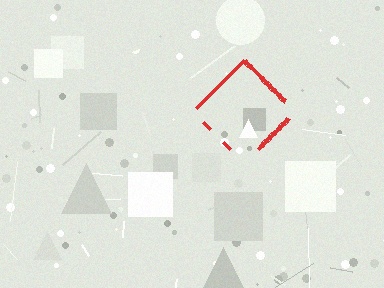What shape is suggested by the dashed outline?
The dashed outline suggests a diamond.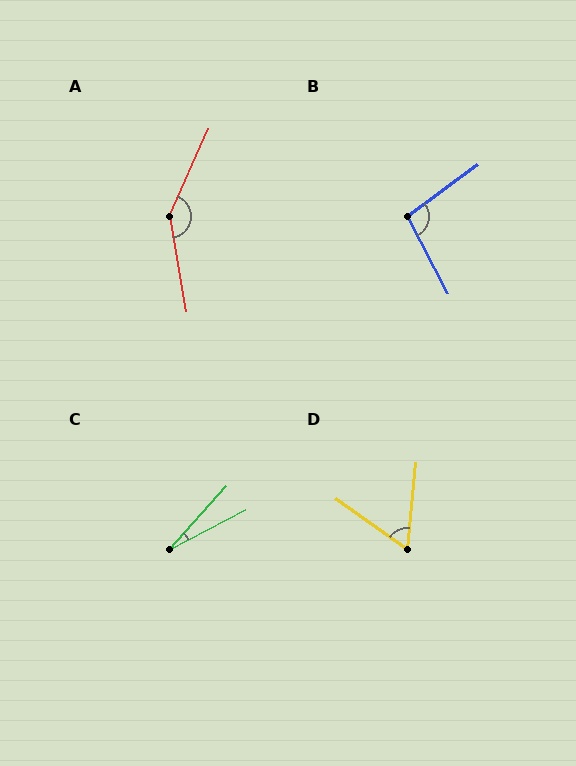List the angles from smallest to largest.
C (21°), D (60°), B (99°), A (146°).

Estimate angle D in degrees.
Approximately 60 degrees.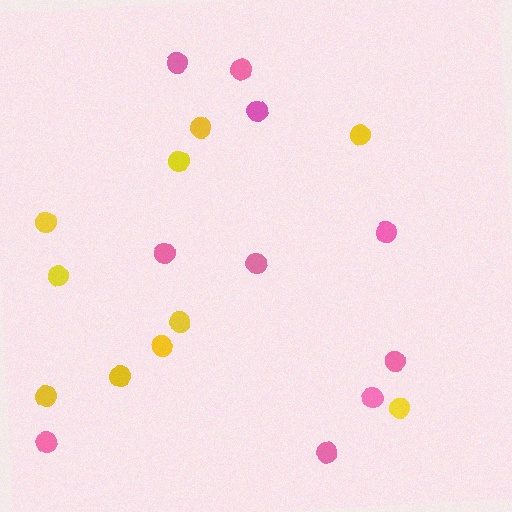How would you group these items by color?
There are 2 groups: one group of yellow circles (10) and one group of pink circles (10).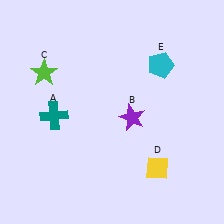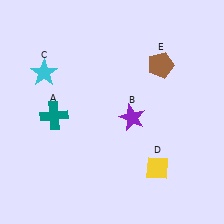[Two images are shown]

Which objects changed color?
C changed from lime to cyan. E changed from cyan to brown.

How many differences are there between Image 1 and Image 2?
There are 2 differences between the two images.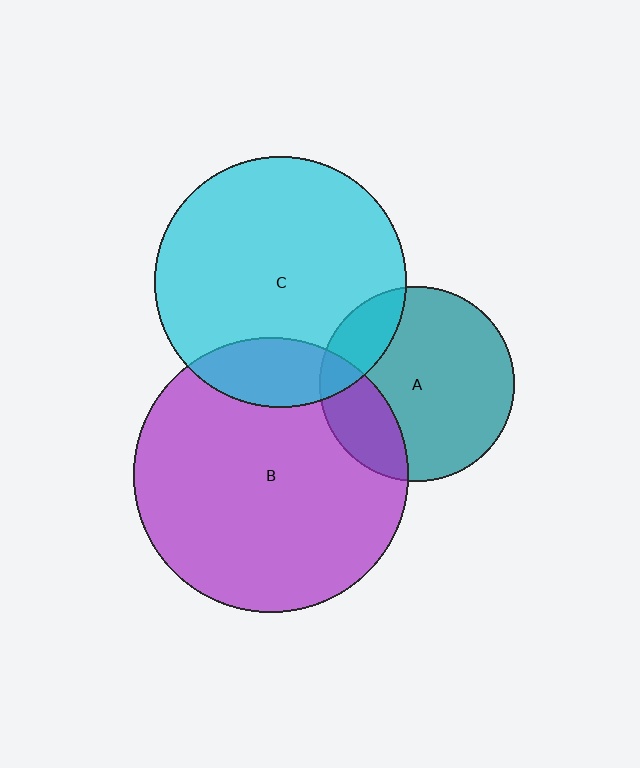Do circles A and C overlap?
Yes.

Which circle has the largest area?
Circle B (purple).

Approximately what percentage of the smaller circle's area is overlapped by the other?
Approximately 15%.